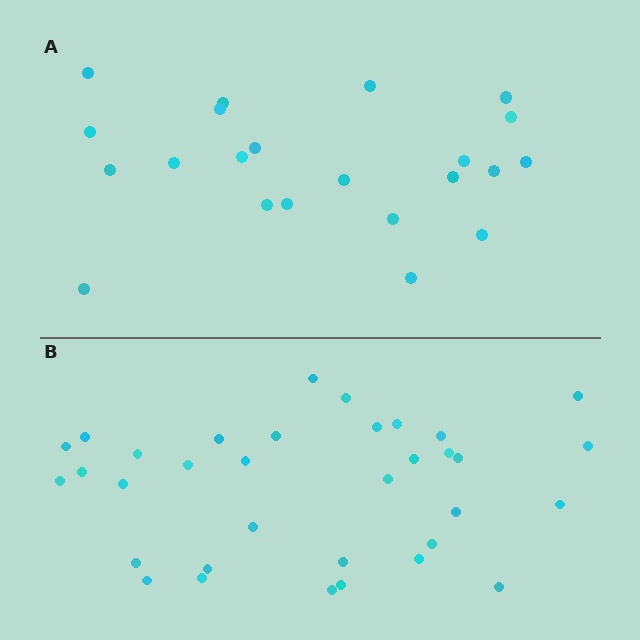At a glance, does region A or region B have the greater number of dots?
Region B (the bottom region) has more dots.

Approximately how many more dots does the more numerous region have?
Region B has roughly 12 or so more dots than region A.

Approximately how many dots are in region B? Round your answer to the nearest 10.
About 30 dots. (The exact count is 34, which rounds to 30.)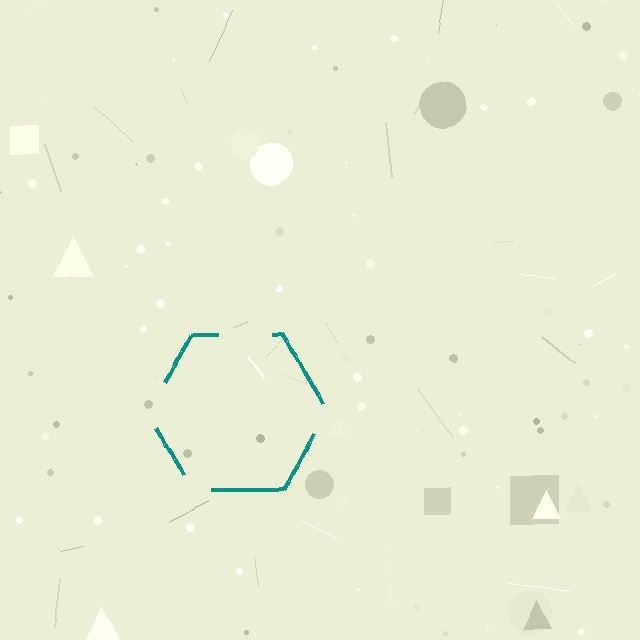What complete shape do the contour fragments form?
The contour fragments form a hexagon.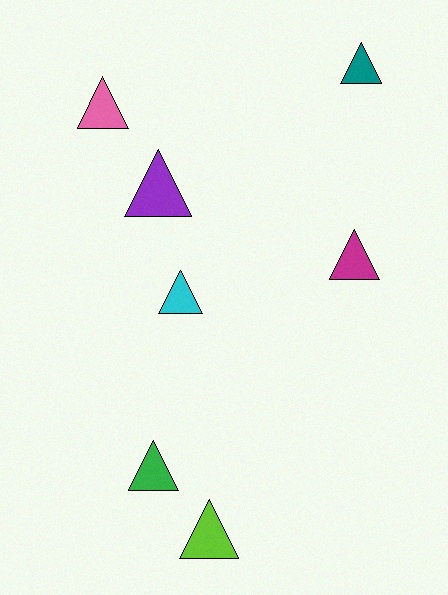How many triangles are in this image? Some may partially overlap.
There are 7 triangles.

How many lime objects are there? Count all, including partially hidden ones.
There is 1 lime object.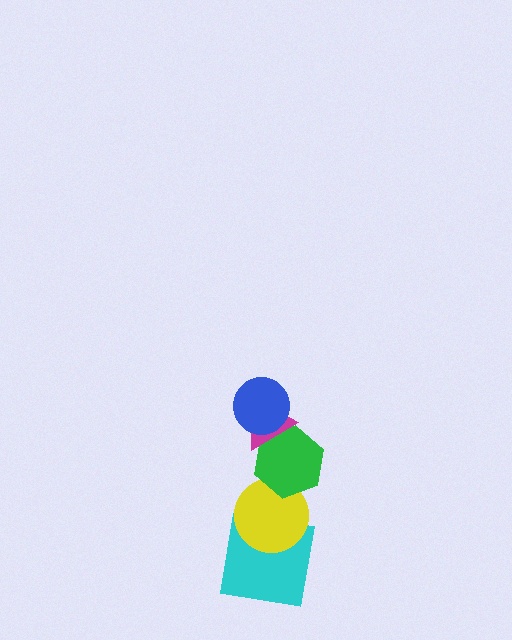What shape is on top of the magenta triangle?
The blue circle is on top of the magenta triangle.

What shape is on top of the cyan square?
The yellow circle is on top of the cyan square.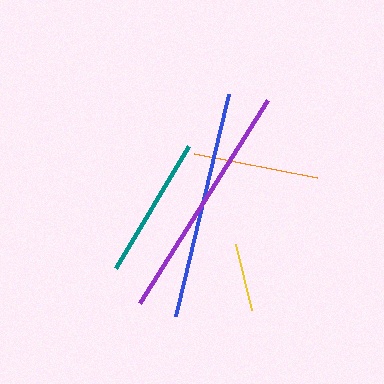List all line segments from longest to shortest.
From longest to shortest: purple, blue, teal, orange, yellow.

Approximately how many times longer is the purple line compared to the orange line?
The purple line is approximately 1.9 times the length of the orange line.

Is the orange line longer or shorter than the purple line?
The purple line is longer than the orange line.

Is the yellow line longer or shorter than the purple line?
The purple line is longer than the yellow line.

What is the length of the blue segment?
The blue segment is approximately 229 pixels long.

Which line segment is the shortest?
The yellow line is the shortest at approximately 67 pixels.